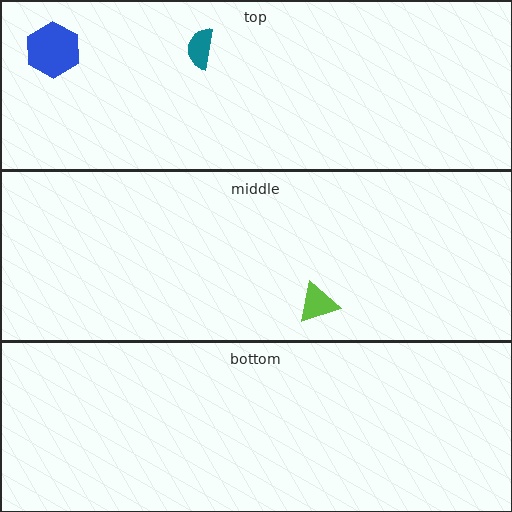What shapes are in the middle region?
The lime triangle.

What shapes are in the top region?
The teal semicircle, the blue hexagon.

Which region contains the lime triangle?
The middle region.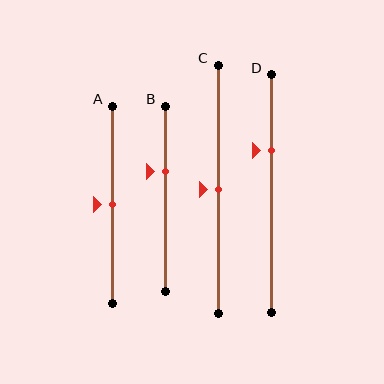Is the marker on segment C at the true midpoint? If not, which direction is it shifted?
Yes, the marker on segment C is at the true midpoint.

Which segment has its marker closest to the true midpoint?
Segment A has its marker closest to the true midpoint.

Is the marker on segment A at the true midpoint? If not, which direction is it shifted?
Yes, the marker on segment A is at the true midpoint.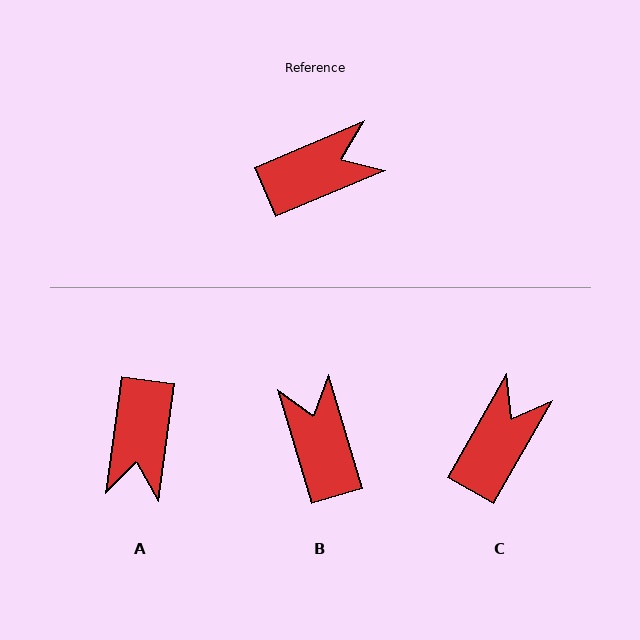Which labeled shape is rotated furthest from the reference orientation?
A, about 121 degrees away.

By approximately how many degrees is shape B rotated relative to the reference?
Approximately 84 degrees counter-clockwise.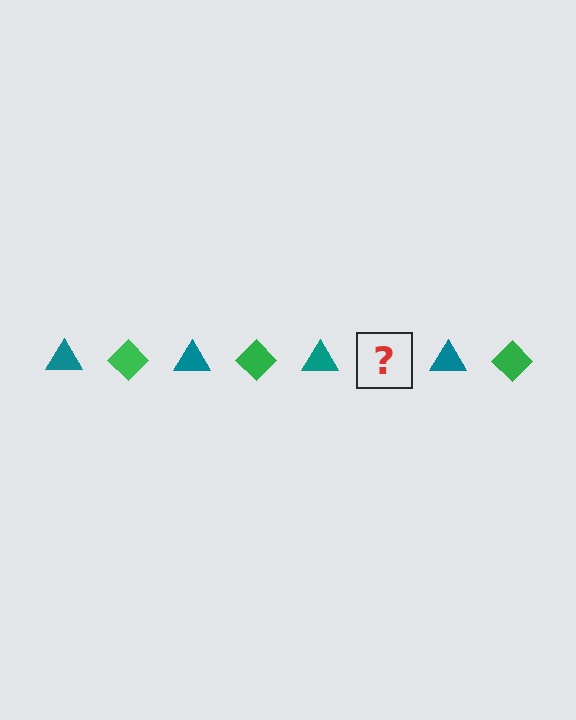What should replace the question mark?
The question mark should be replaced with a green diamond.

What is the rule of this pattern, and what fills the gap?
The rule is that the pattern alternates between teal triangle and green diamond. The gap should be filled with a green diamond.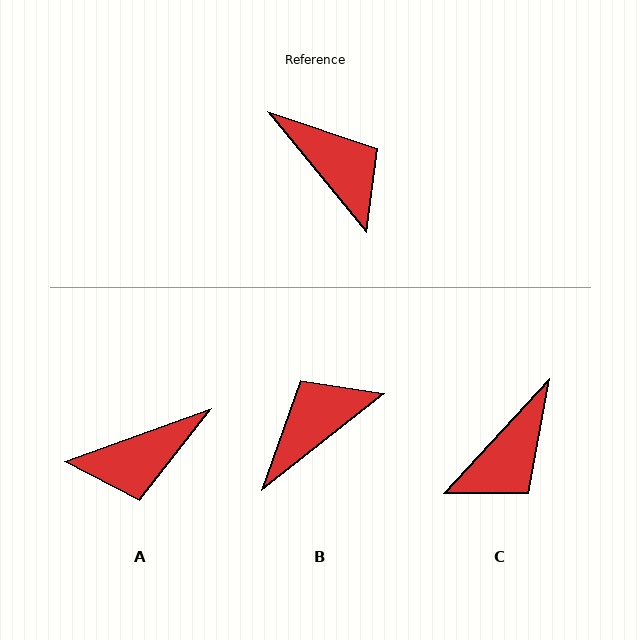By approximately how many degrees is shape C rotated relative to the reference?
Approximately 82 degrees clockwise.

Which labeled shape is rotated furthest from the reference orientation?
A, about 110 degrees away.